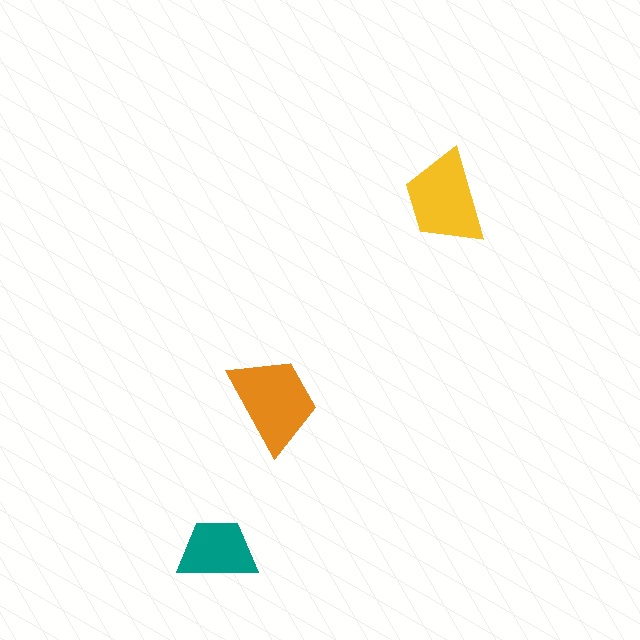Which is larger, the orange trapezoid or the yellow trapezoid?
The orange one.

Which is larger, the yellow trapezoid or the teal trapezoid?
The yellow one.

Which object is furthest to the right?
The yellow trapezoid is rightmost.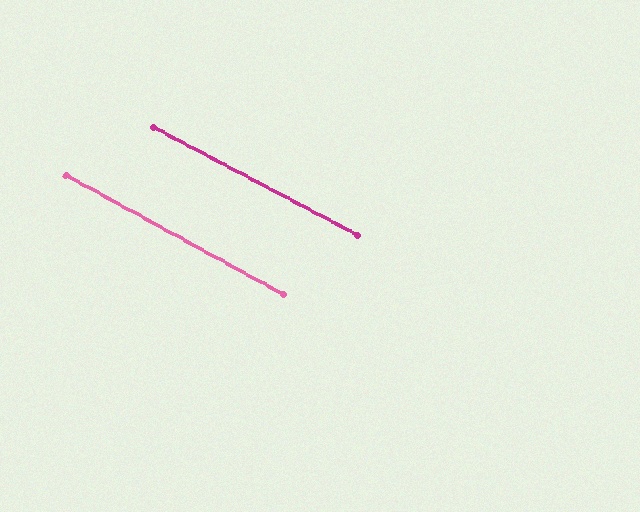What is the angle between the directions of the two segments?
Approximately 1 degree.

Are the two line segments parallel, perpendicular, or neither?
Parallel — their directions differ by only 1.1°.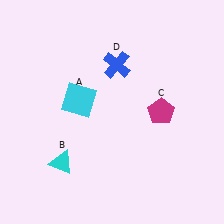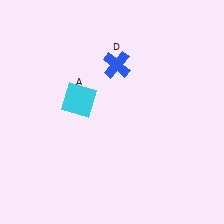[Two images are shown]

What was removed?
The cyan triangle (B), the magenta pentagon (C) were removed in Image 2.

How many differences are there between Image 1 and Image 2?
There are 2 differences between the two images.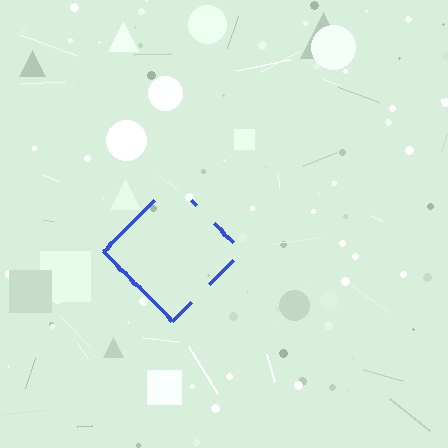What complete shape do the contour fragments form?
The contour fragments form a diamond.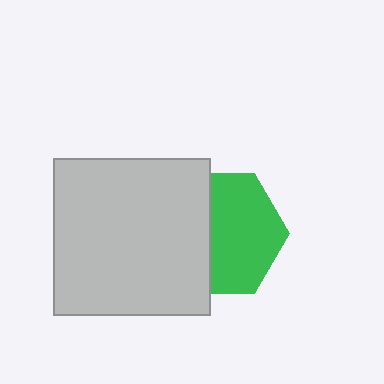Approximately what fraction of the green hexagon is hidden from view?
Roughly 42% of the green hexagon is hidden behind the light gray square.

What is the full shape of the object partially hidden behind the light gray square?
The partially hidden object is a green hexagon.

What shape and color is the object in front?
The object in front is a light gray square.